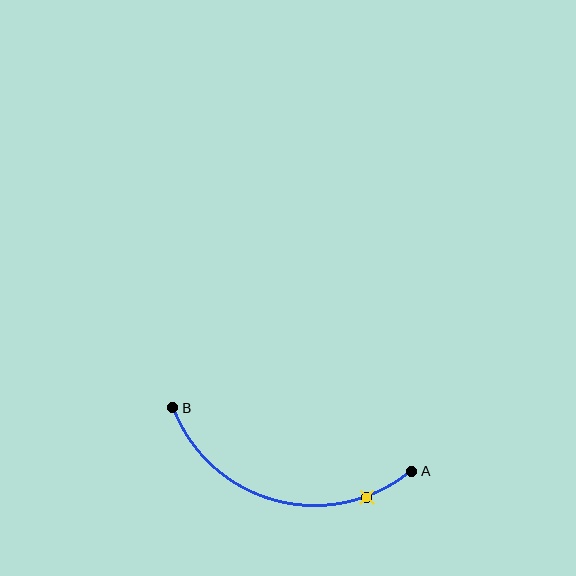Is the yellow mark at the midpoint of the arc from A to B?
No. The yellow mark lies on the arc but is closer to endpoint A. The arc midpoint would be at the point on the curve equidistant along the arc from both A and B.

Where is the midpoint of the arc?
The arc midpoint is the point on the curve farthest from the straight line joining A and B. It sits below that line.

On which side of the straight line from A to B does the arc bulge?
The arc bulges below the straight line connecting A and B.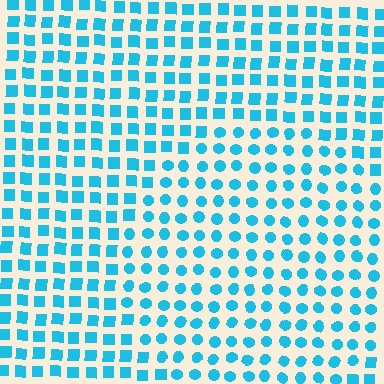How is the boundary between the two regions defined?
The boundary is defined by a change in element shape: circles inside vs. squares outside. All elements share the same color and spacing.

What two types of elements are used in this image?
The image uses circles inside the circle region and squares outside it.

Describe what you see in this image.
The image is filled with small cyan elements arranged in a uniform grid. A circle-shaped region contains circles, while the surrounding area contains squares. The boundary is defined purely by the change in element shape.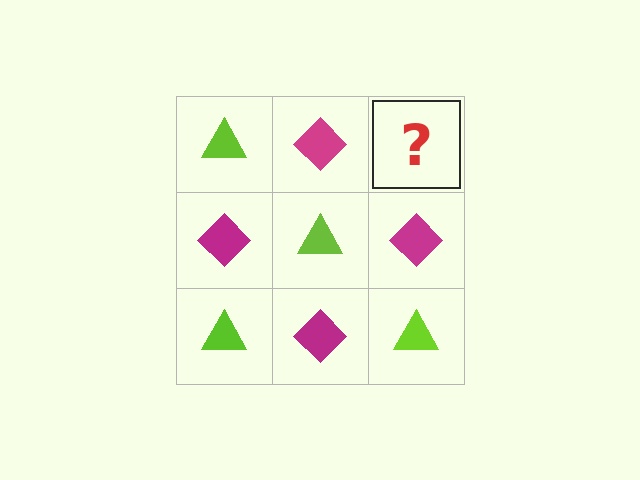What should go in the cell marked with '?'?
The missing cell should contain a lime triangle.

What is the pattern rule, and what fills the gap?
The rule is that it alternates lime triangle and magenta diamond in a checkerboard pattern. The gap should be filled with a lime triangle.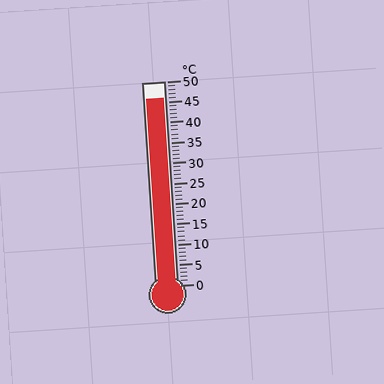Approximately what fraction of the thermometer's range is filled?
The thermometer is filled to approximately 90% of its range.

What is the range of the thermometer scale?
The thermometer scale ranges from 0°C to 50°C.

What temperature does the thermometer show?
The thermometer shows approximately 46°C.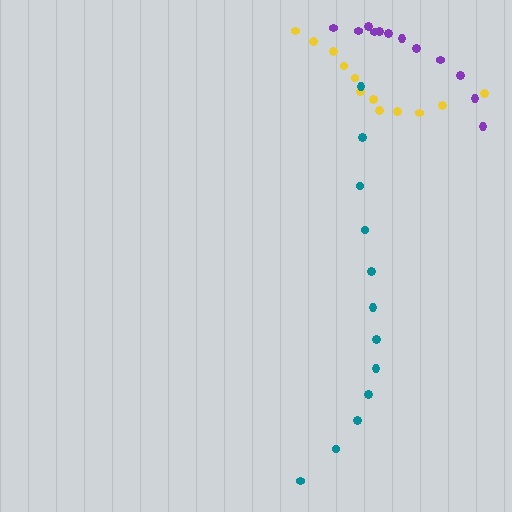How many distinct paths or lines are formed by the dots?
There are 3 distinct paths.